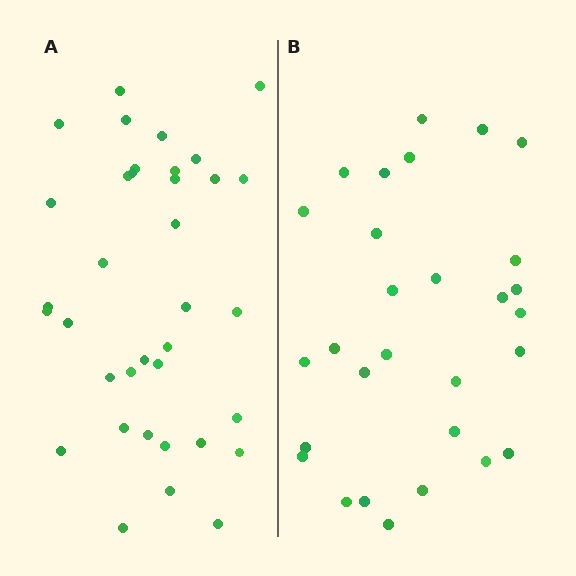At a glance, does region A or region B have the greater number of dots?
Region A (the left region) has more dots.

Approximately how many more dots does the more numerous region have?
Region A has roughly 8 or so more dots than region B.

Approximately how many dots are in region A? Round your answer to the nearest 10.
About 40 dots. (The exact count is 36, which rounds to 40.)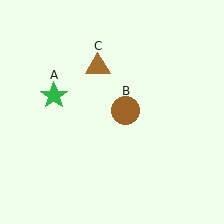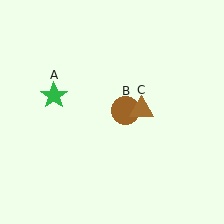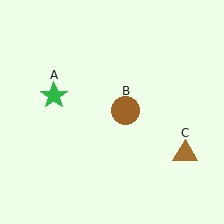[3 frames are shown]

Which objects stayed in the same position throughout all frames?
Green star (object A) and brown circle (object B) remained stationary.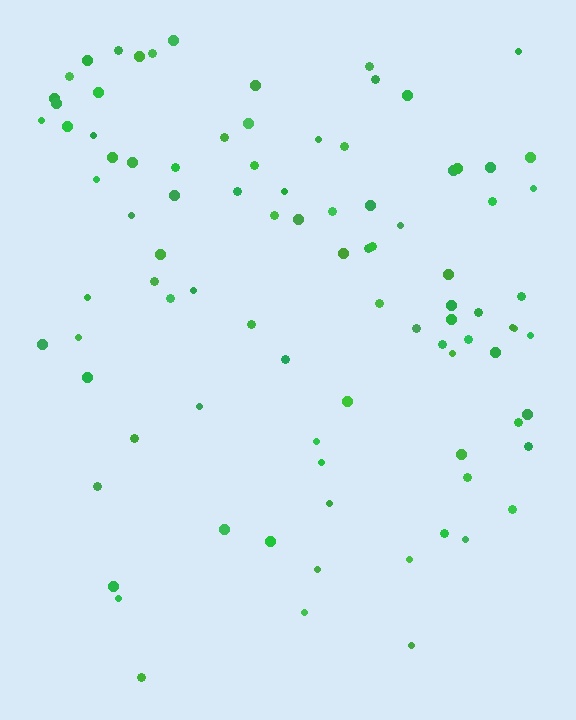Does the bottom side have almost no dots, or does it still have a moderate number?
Still a moderate number, just noticeably fewer than the top.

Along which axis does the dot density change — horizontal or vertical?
Vertical.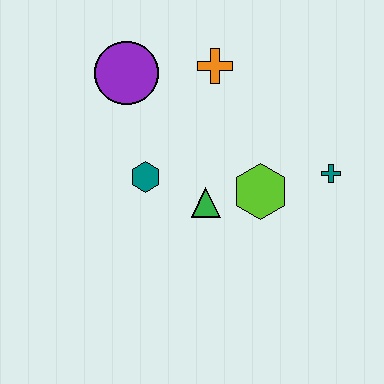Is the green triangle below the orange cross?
Yes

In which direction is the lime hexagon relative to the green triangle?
The lime hexagon is to the right of the green triangle.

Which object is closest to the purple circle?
The orange cross is closest to the purple circle.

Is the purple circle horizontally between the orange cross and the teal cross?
No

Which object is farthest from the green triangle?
The purple circle is farthest from the green triangle.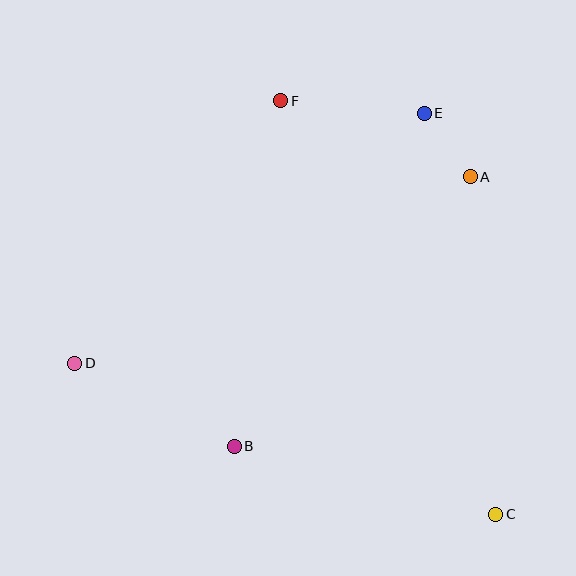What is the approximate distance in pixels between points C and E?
The distance between C and E is approximately 407 pixels.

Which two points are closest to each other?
Points A and E are closest to each other.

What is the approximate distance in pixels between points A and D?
The distance between A and D is approximately 437 pixels.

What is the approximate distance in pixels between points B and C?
The distance between B and C is approximately 270 pixels.